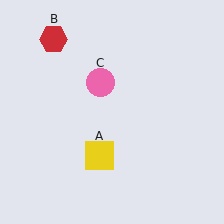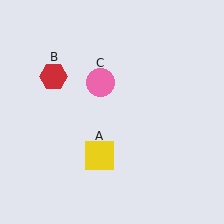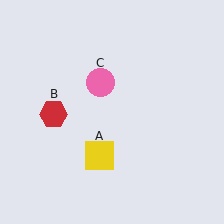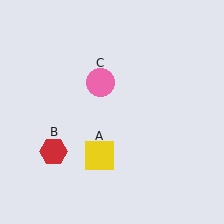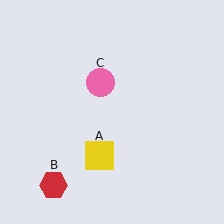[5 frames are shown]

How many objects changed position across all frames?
1 object changed position: red hexagon (object B).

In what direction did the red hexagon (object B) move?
The red hexagon (object B) moved down.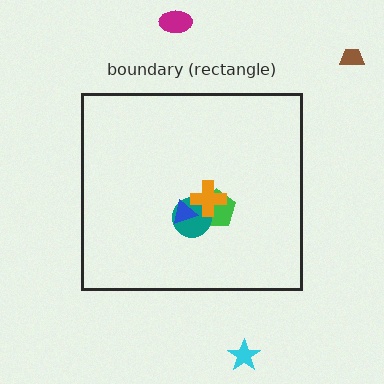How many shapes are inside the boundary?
4 inside, 3 outside.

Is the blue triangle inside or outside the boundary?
Inside.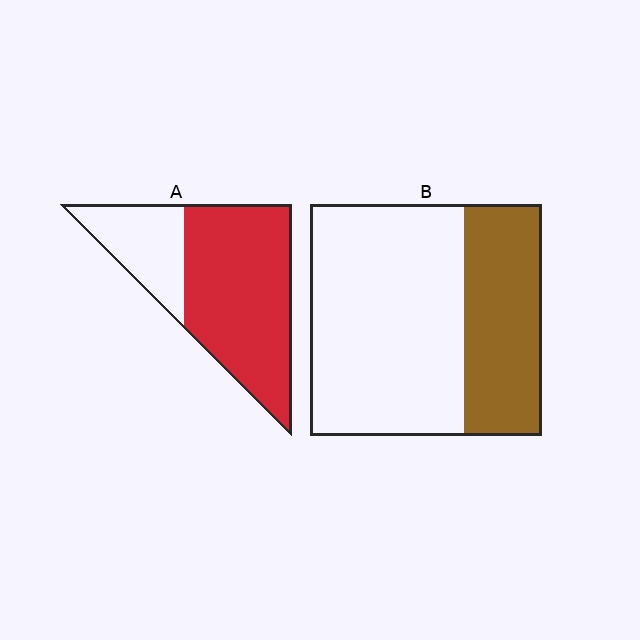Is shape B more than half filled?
No.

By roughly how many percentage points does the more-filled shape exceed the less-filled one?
By roughly 40 percentage points (A over B).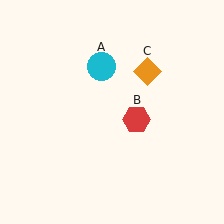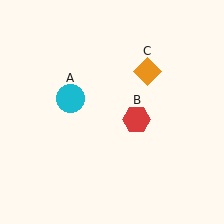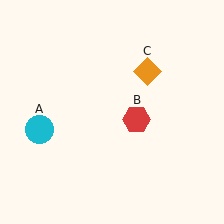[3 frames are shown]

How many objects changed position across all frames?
1 object changed position: cyan circle (object A).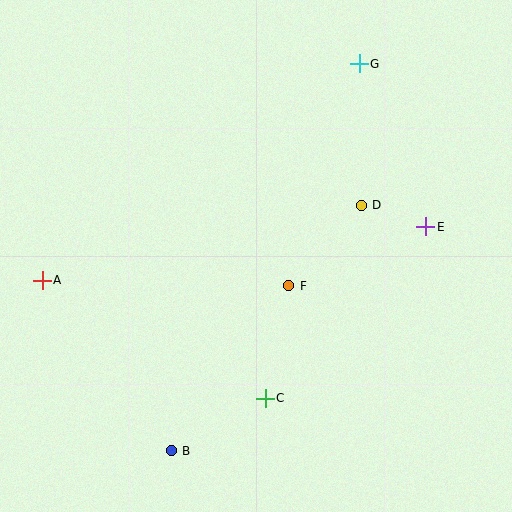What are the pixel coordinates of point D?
Point D is at (361, 205).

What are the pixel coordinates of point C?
Point C is at (265, 398).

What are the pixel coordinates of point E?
Point E is at (426, 227).